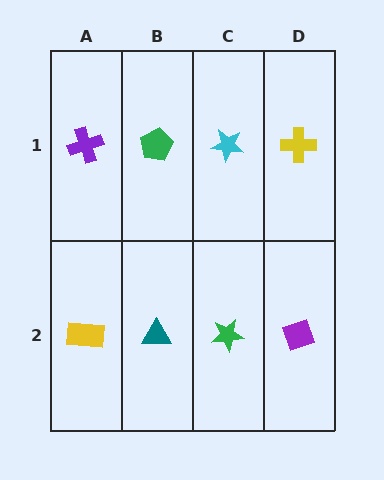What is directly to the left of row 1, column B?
A purple cross.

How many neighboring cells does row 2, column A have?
2.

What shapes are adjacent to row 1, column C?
A green star (row 2, column C), a green pentagon (row 1, column B), a yellow cross (row 1, column D).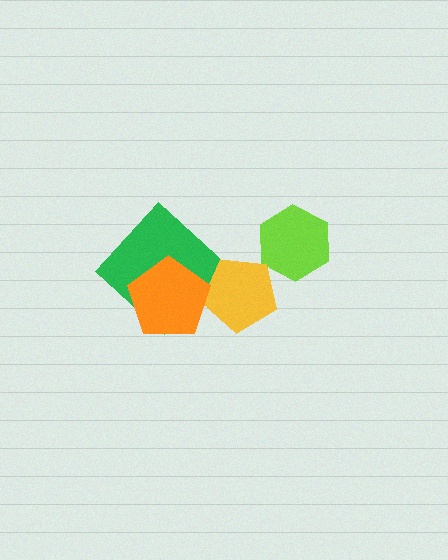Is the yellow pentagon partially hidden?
Yes, it is partially covered by another shape.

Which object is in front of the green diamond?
The orange pentagon is in front of the green diamond.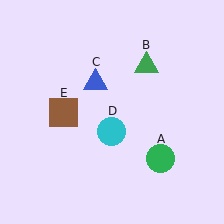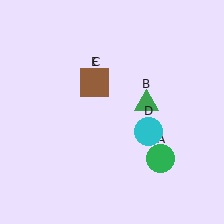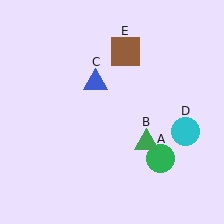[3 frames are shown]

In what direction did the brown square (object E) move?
The brown square (object E) moved up and to the right.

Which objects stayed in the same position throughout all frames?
Green circle (object A) and blue triangle (object C) remained stationary.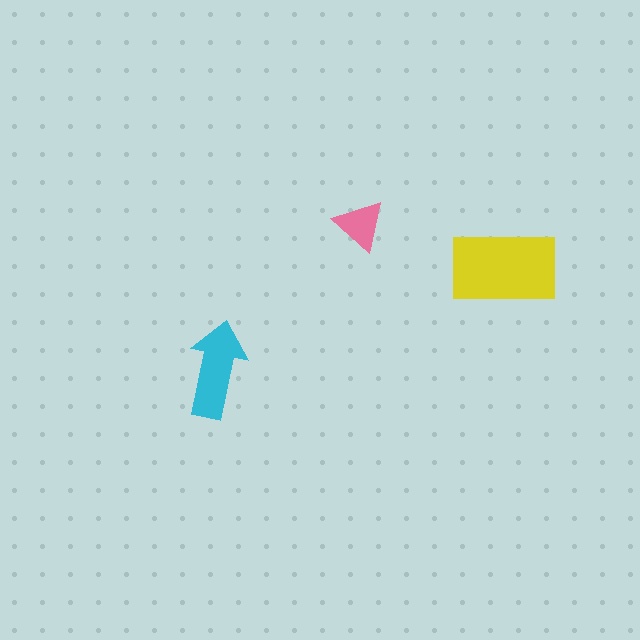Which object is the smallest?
The pink triangle.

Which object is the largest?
The yellow rectangle.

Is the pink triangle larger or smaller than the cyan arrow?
Smaller.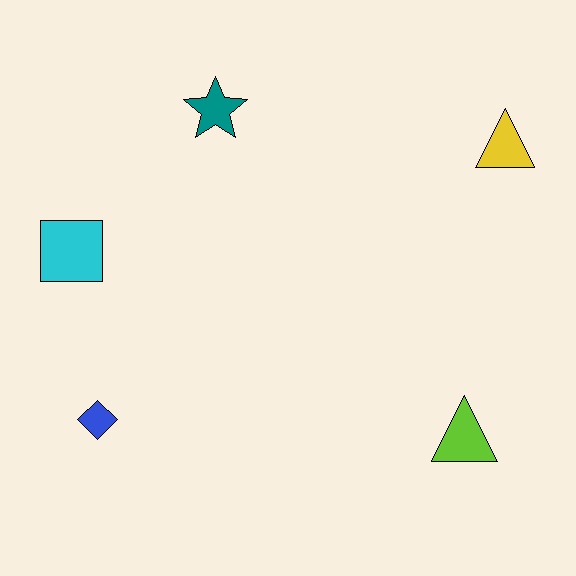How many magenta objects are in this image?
There are no magenta objects.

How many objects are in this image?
There are 5 objects.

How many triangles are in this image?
There are 2 triangles.